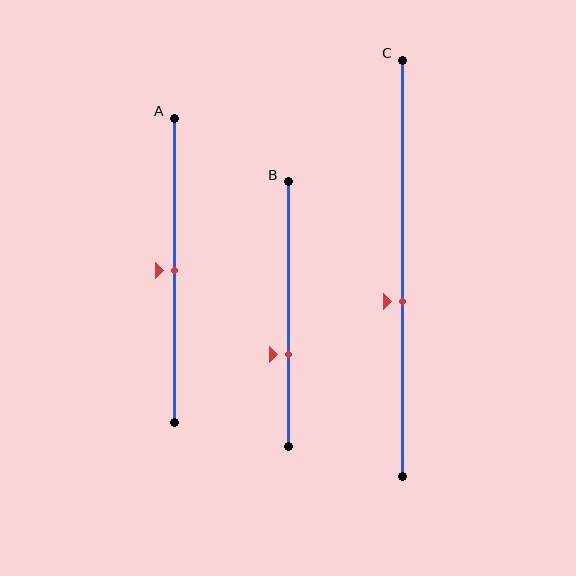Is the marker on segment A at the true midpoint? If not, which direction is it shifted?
Yes, the marker on segment A is at the true midpoint.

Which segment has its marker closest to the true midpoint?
Segment A has its marker closest to the true midpoint.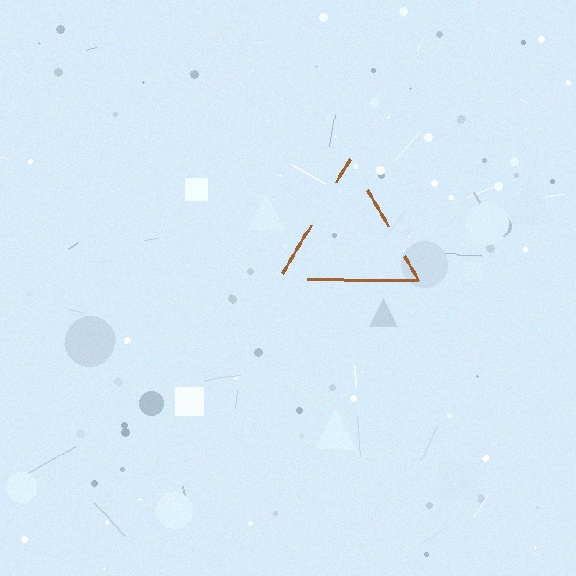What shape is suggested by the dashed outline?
The dashed outline suggests a triangle.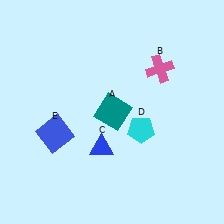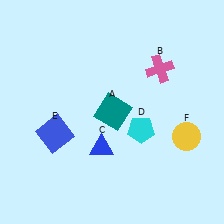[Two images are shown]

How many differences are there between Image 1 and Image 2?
There is 1 difference between the two images.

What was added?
A yellow circle (F) was added in Image 2.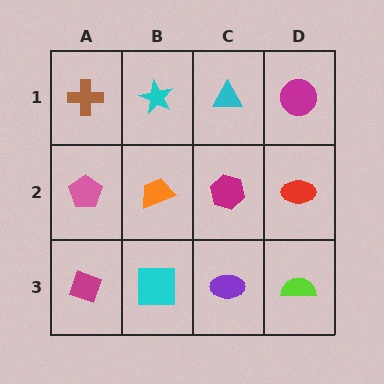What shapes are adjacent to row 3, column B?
An orange trapezoid (row 2, column B), a magenta diamond (row 3, column A), a purple ellipse (row 3, column C).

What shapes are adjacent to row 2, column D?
A magenta circle (row 1, column D), a lime semicircle (row 3, column D), a magenta hexagon (row 2, column C).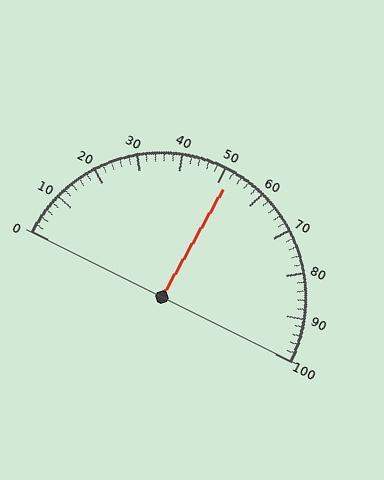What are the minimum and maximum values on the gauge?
The gauge ranges from 0 to 100.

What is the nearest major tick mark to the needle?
The nearest major tick mark is 50.